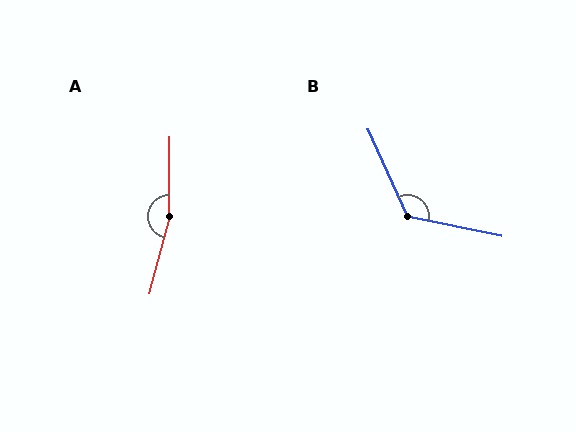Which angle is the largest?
A, at approximately 166 degrees.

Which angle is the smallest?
B, at approximately 126 degrees.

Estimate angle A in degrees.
Approximately 166 degrees.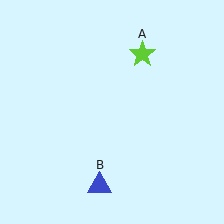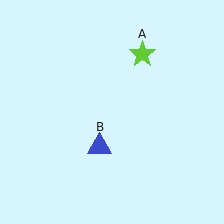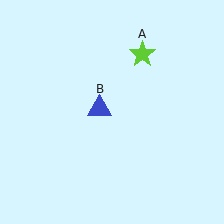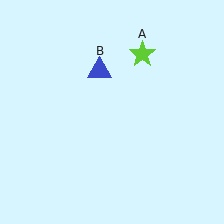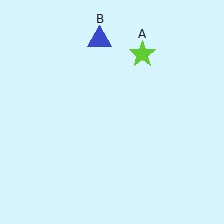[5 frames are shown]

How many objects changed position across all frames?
1 object changed position: blue triangle (object B).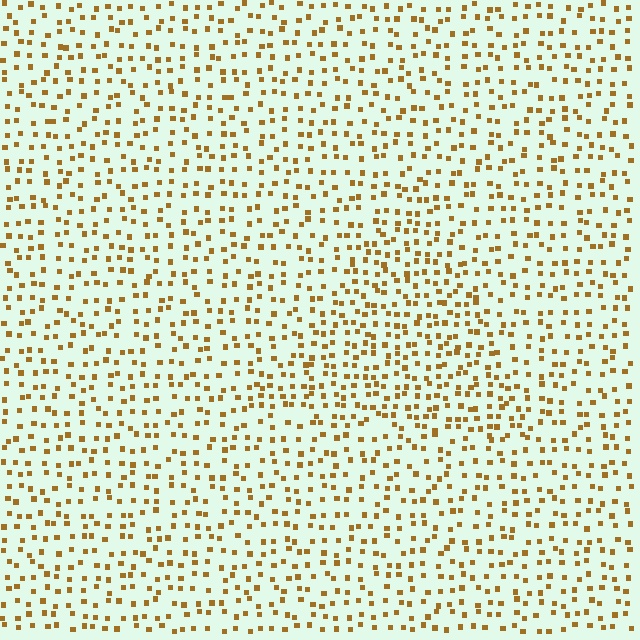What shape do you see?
I see a triangle.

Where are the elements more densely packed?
The elements are more densely packed inside the triangle boundary.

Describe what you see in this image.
The image contains small brown elements arranged at two different densities. A triangle-shaped region is visible where the elements are more densely packed than the surrounding area.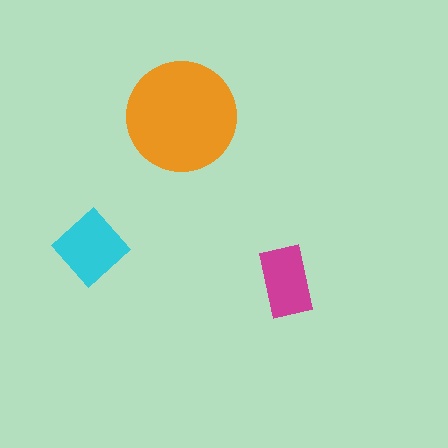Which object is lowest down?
The magenta rectangle is bottommost.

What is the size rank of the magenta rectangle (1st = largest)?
3rd.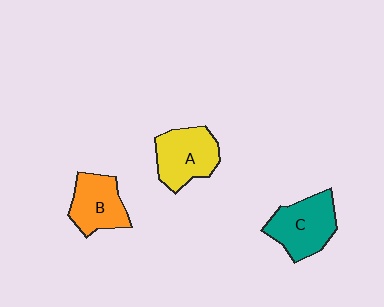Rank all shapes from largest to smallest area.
From largest to smallest: C (teal), A (yellow), B (orange).